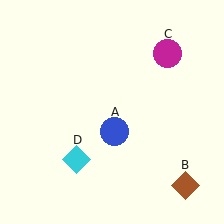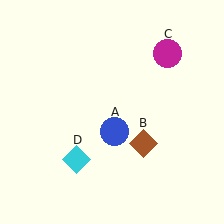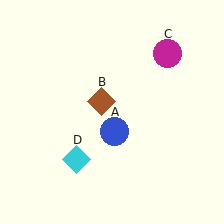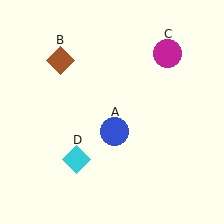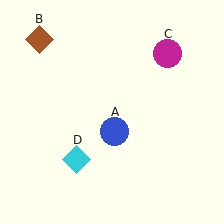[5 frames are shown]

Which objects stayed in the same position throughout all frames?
Blue circle (object A) and magenta circle (object C) and cyan diamond (object D) remained stationary.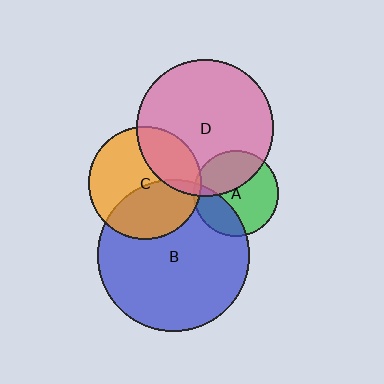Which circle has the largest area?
Circle B (blue).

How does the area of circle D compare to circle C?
Approximately 1.5 times.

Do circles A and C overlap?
Yes.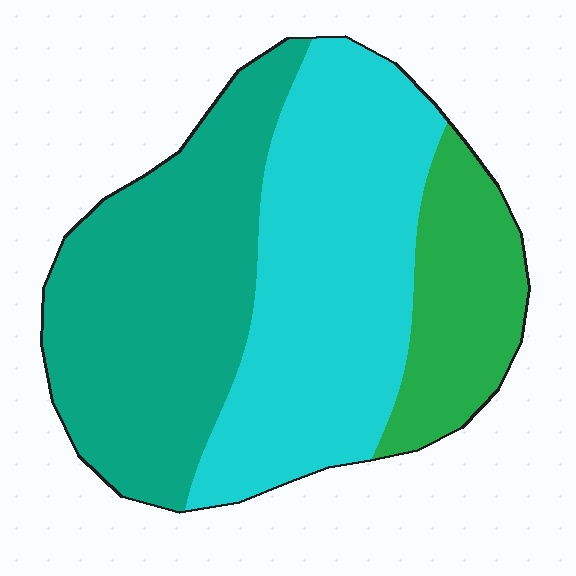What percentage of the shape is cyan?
Cyan takes up about two fifths (2/5) of the shape.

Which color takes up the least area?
Green, at roughly 20%.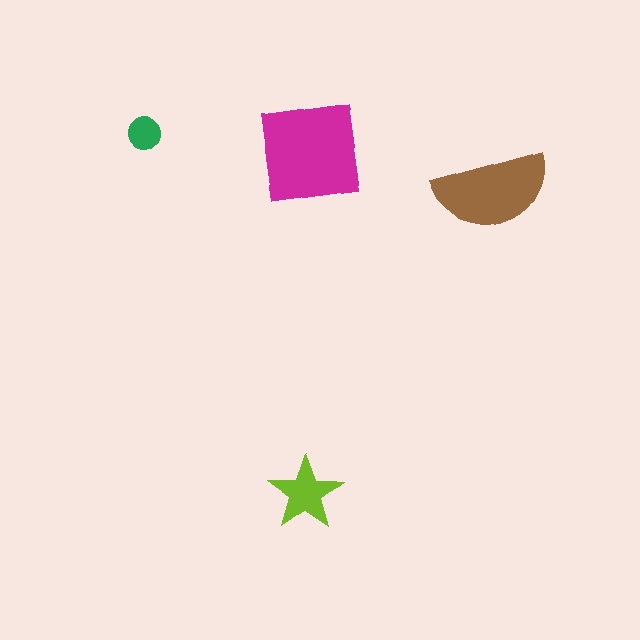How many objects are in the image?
There are 4 objects in the image.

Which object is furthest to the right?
The brown semicircle is rightmost.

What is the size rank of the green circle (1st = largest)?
4th.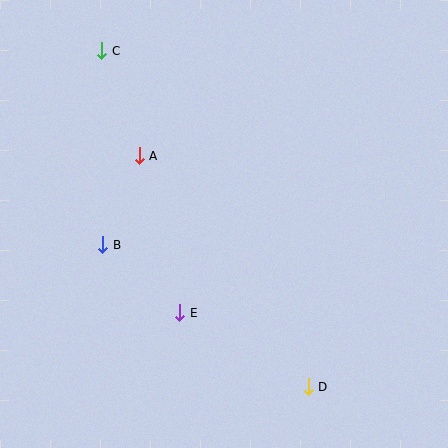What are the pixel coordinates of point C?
Point C is at (102, 51).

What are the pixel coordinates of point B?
Point B is at (103, 245).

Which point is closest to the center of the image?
Point E at (180, 313) is closest to the center.